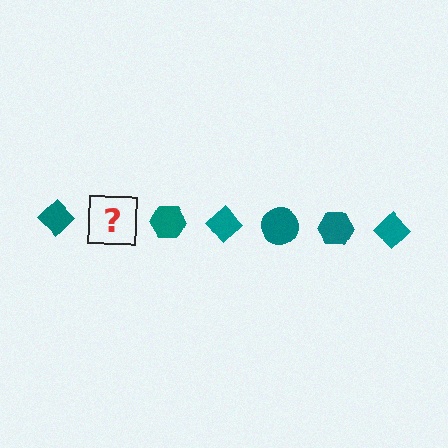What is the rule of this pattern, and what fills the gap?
The rule is that the pattern cycles through diamond, circle, hexagon shapes in teal. The gap should be filled with a teal circle.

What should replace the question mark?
The question mark should be replaced with a teal circle.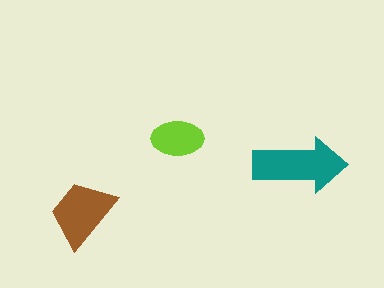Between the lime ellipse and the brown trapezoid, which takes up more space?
The brown trapezoid.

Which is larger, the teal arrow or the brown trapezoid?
The teal arrow.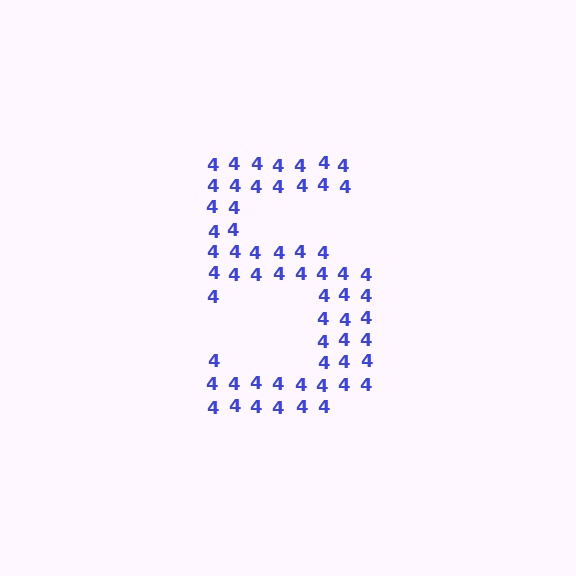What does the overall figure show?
The overall figure shows the digit 5.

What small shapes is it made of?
It is made of small digit 4's.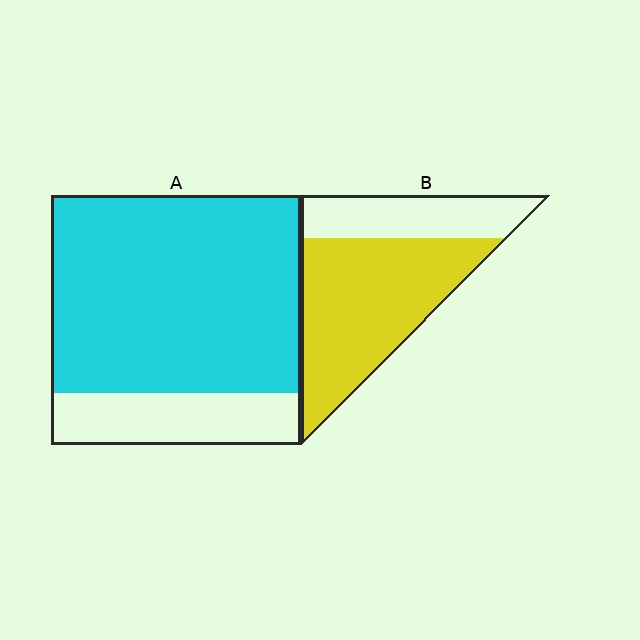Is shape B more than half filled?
Yes.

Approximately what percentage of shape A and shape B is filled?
A is approximately 80% and B is approximately 70%.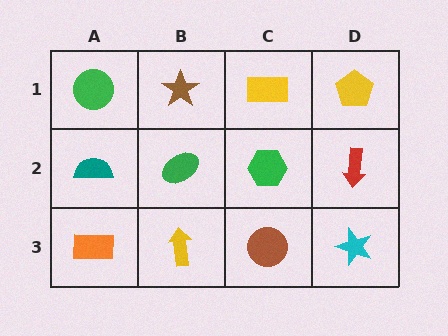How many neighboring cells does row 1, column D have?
2.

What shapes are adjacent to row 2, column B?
A brown star (row 1, column B), a yellow arrow (row 3, column B), a teal semicircle (row 2, column A), a green hexagon (row 2, column C).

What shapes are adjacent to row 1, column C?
A green hexagon (row 2, column C), a brown star (row 1, column B), a yellow pentagon (row 1, column D).